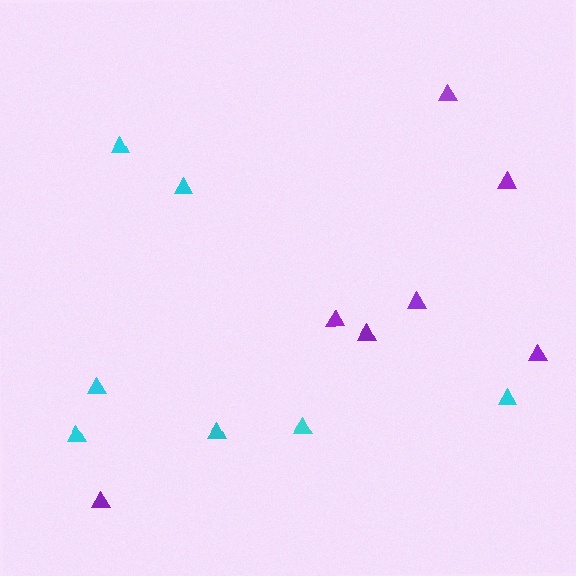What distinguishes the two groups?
There are 2 groups: one group of purple triangles (7) and one group of cyan triangles (7).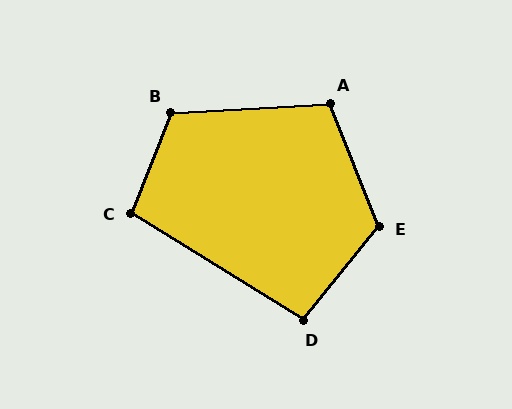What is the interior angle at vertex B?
Approximately 115 degrees (obtuse).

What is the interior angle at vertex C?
Approximately 101 degrees (obtuse).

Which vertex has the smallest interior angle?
D, at approximately 97 degrees.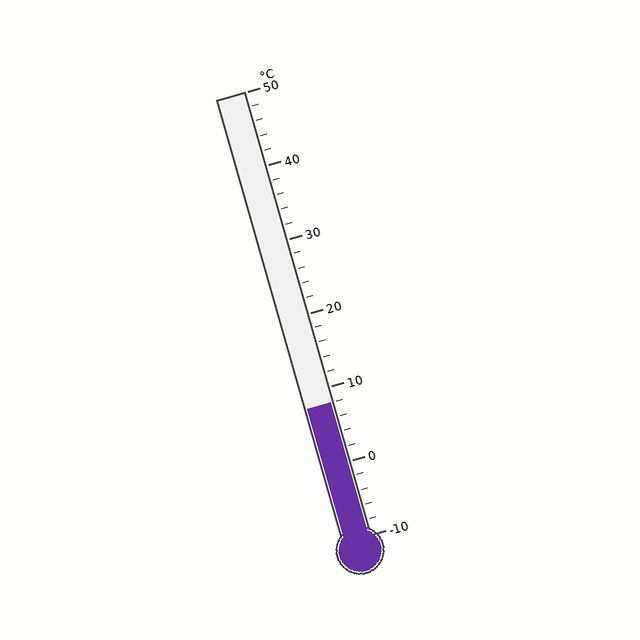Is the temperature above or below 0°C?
The temperature is above 0°C.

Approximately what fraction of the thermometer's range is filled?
The thermometer is filled to approximately 30% of its range.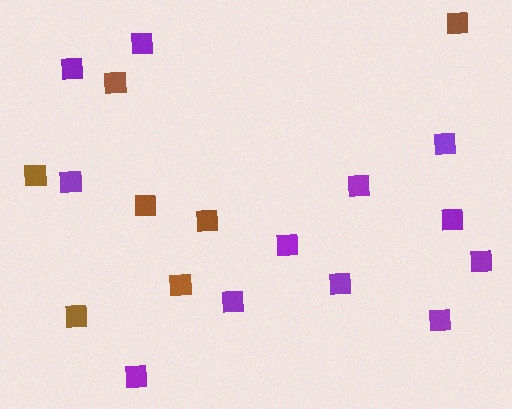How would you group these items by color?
There are 2 groups: one group of brown squares (7) and one group of purple squares (12).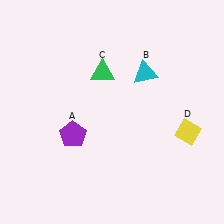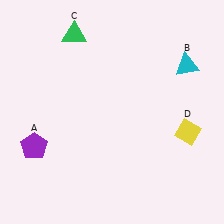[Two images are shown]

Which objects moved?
The objects that moved are: the purple pentagon (A), the cyan triangle (B), the green triangle (C).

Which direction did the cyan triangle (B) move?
The cyan triangle (B) moved right.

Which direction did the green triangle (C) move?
The green triangle (C) moved up.